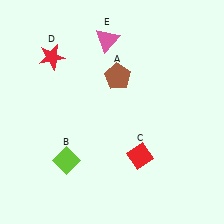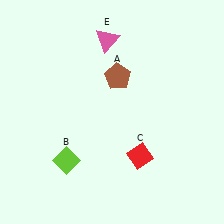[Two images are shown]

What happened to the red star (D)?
The red star (D) was removed in Image 2. It was in the top-left area of Image 1.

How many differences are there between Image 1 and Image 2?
There is 1 difference between the two images.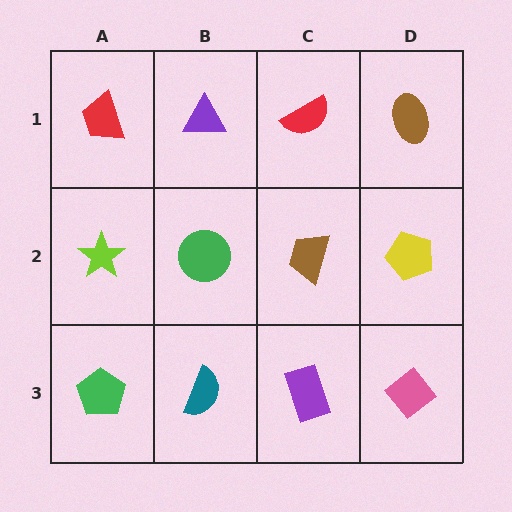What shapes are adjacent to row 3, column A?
A lime star (row 2, column A), a teal semicircle (row 3, column B).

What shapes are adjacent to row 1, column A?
A lime star (row 2, column A), a purple triangle (row 1, column B).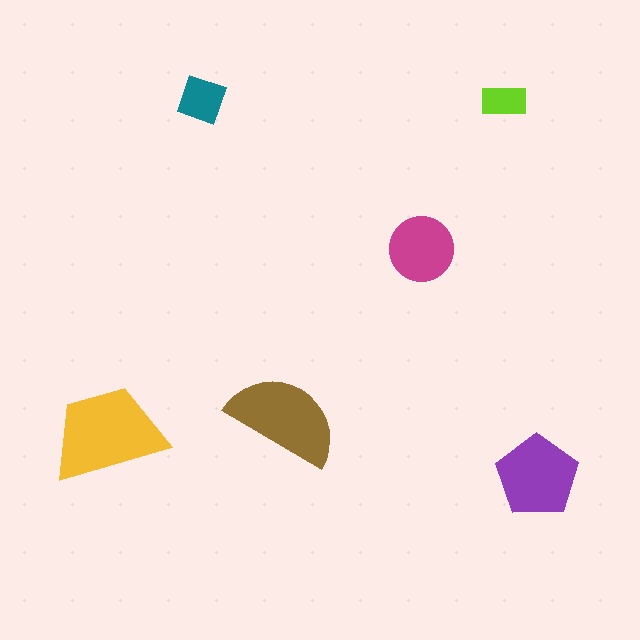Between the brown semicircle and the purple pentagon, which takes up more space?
The brown semicircle.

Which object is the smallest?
The lime rectangle.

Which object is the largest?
The yellow trapezoid.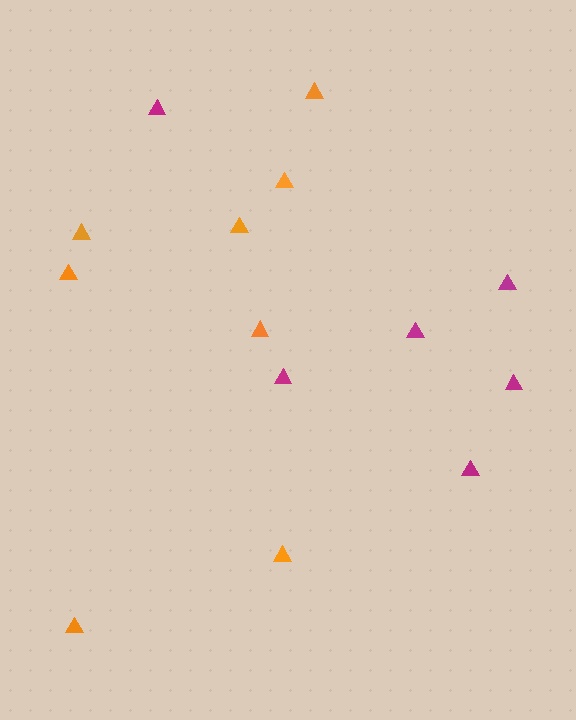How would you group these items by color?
There are 2 groups: one group of orange triangles (8) and one group of magenta triangles (6).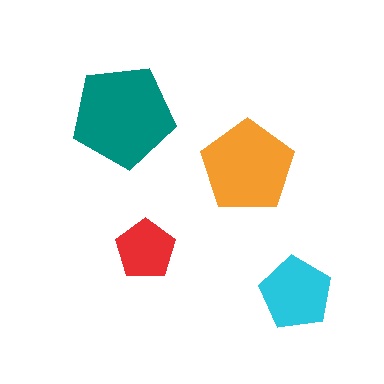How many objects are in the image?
There are 4 objects in the image.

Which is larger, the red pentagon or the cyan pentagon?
The cyan one.